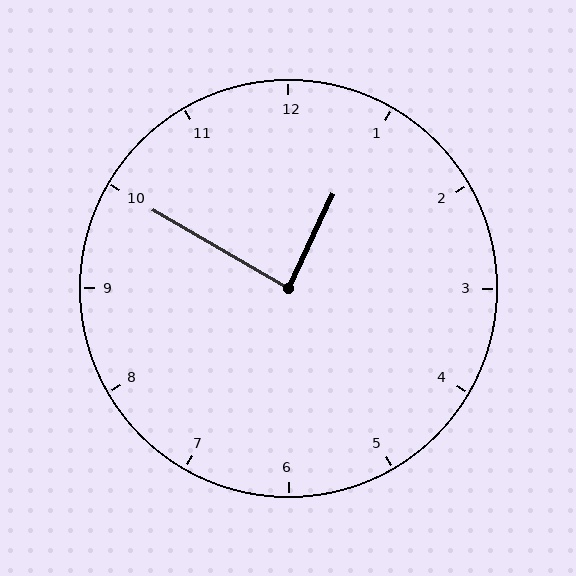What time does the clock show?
12:50.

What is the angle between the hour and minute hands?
Approximately 85 degrees.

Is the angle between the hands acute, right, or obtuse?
It is right.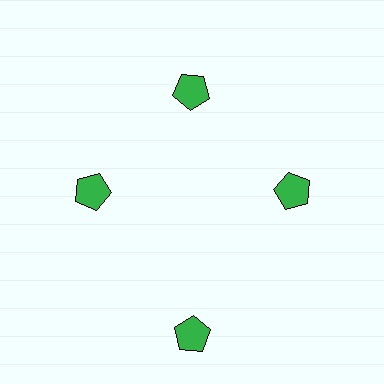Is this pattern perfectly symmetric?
No. The 4 green pentagons are arranged in a ring, but one element near the 6 o'clock position is pushed outward from the center, breaking the 4-fold rotational symmetry.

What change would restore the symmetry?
The symmetry would be restored by moving it inward, back onto the ring so that all 4 pentagons sit at equal angles and equal distance from the center.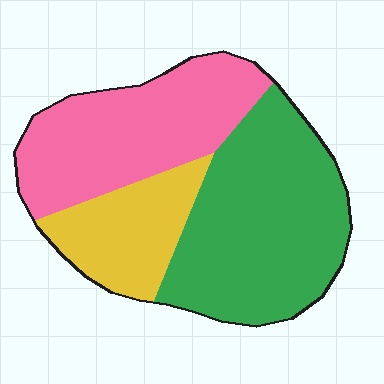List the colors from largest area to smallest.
From largest to smallest: green, pink, yellow.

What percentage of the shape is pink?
Pink covers around 35% of the shape.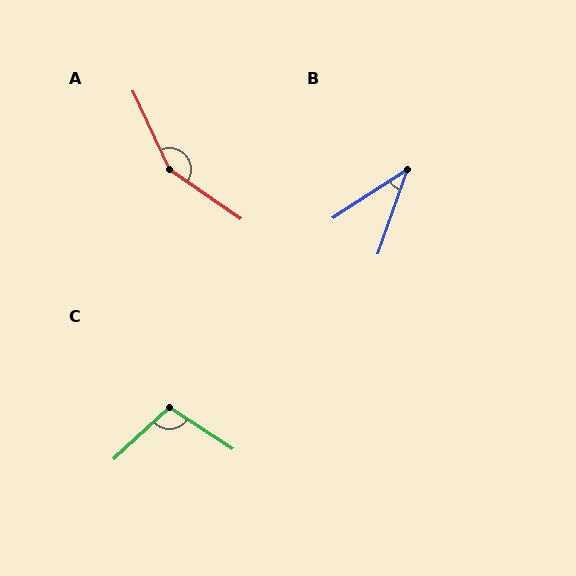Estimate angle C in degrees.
Approximately 104 degrees.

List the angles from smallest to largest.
B (38°), C (104°), A (150°).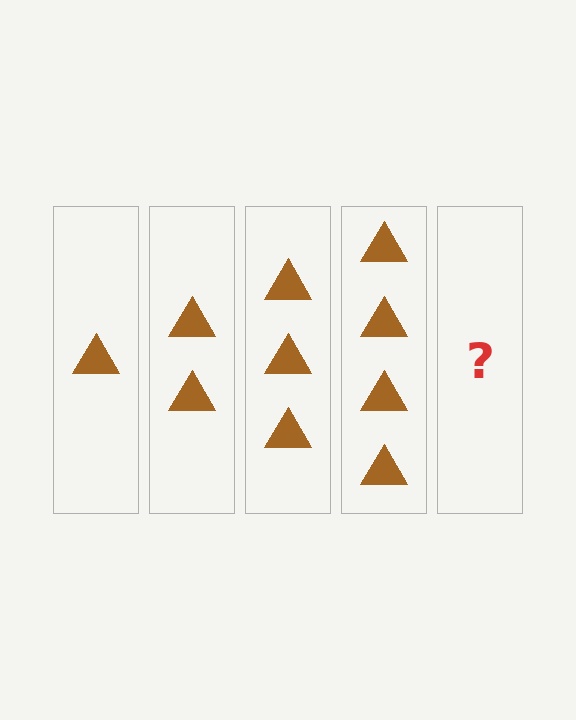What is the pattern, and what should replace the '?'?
The pattern is that each step adds one more triangle. The '?' should be 5 triangles.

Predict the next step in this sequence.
The next step is 5 triangles.